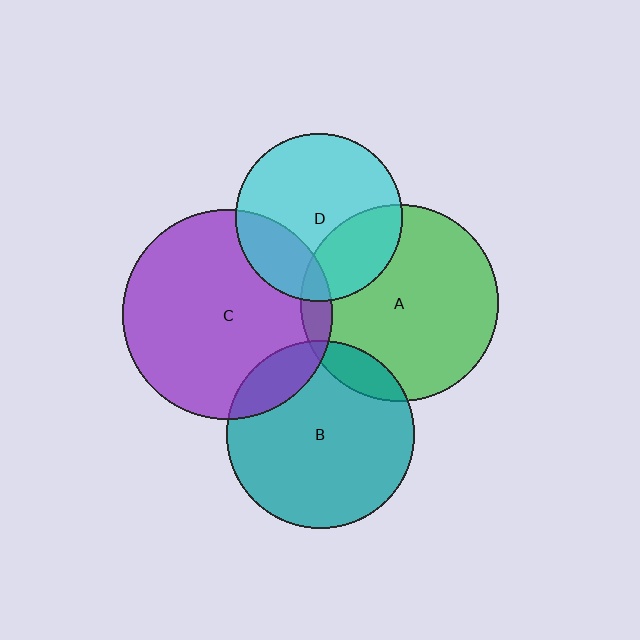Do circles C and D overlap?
Yes.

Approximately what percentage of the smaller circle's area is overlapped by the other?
Approximately 25%.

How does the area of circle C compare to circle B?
Approximately 1.3 times.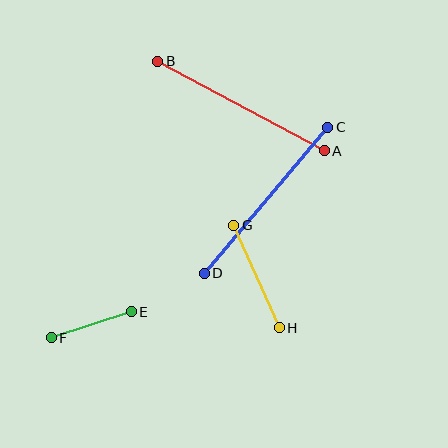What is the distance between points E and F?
The distance is approximately 84 pixels.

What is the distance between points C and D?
The distance is approximately 191 pixels.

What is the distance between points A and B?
The distance is approximately 189 pixels.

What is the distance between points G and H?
The distance is approximately 112 pixels.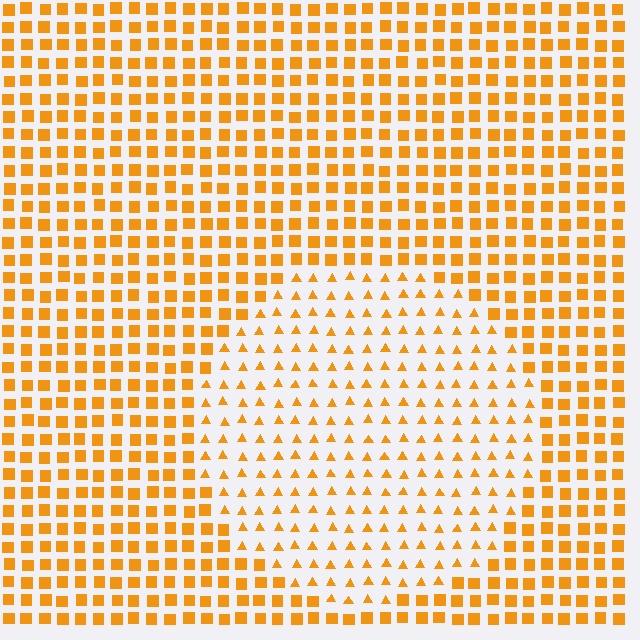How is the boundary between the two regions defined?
The boundary is defined by a change in element shape: triangles inside vs. squares outside. All elements share the same color and spacing.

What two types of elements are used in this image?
The image uses triangles inside the circle region and squares outside it.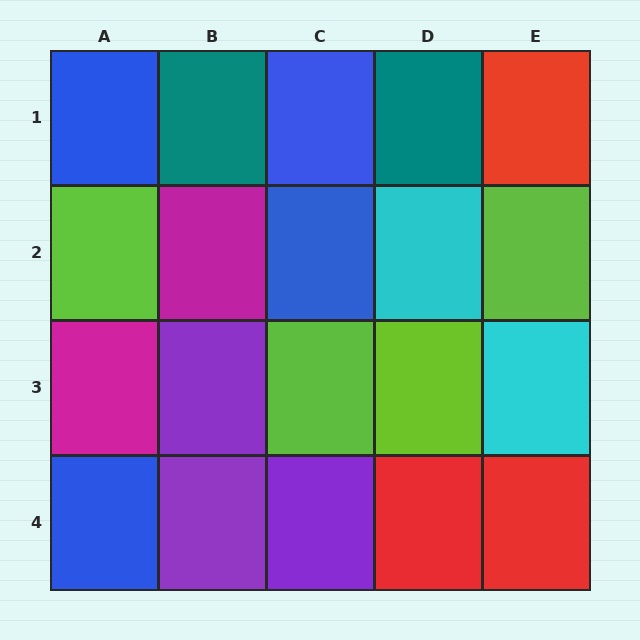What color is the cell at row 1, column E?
Red.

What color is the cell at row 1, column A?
Blue.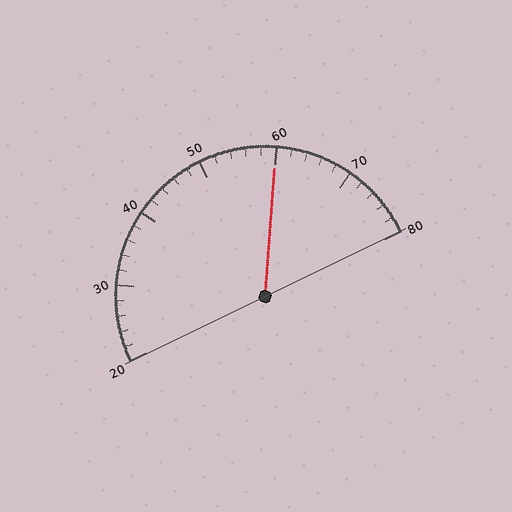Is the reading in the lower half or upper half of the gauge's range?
The reading is in the upper half of the range (20 to 80).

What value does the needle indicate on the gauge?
The needle indicates approximately 60.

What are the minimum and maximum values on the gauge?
The gauge ranges from 20 to 80.